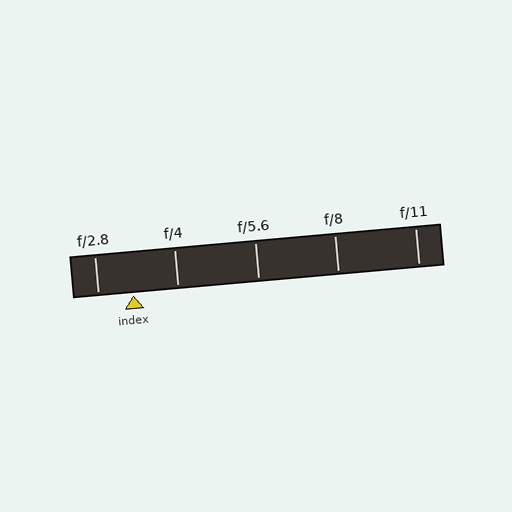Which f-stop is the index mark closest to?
The index mark is closest to f/2.8.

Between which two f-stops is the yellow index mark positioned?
The index mark is between f/2.8 and f/4.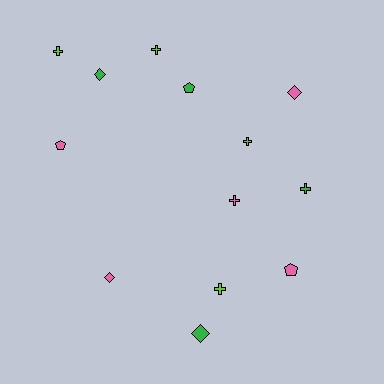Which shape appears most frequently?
Cross, with 6 objects.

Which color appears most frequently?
Pink, with 5 objects.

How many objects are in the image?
There are 13 objects.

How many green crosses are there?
There is 1 green cross.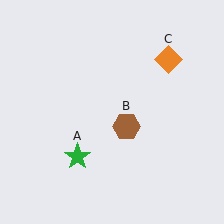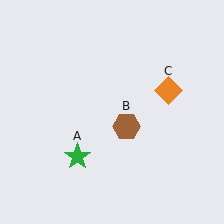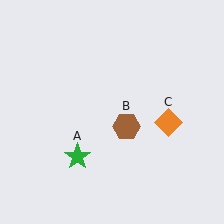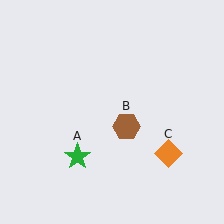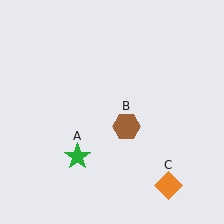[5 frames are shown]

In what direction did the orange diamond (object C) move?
The orange diamond (object C) moved down.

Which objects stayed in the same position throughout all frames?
Green star (object A) and brown hexagon (object B) remained stationary.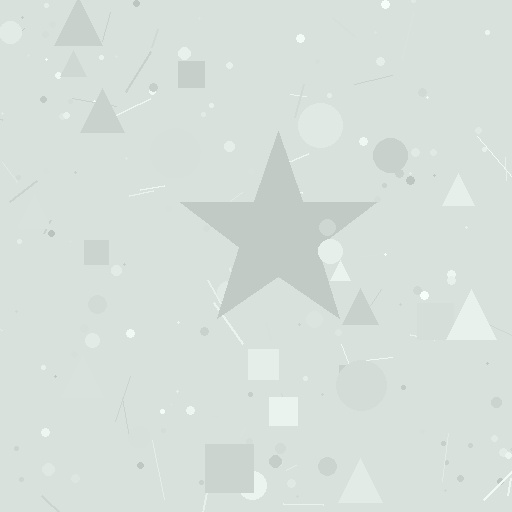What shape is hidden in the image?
A star is hidden in the image.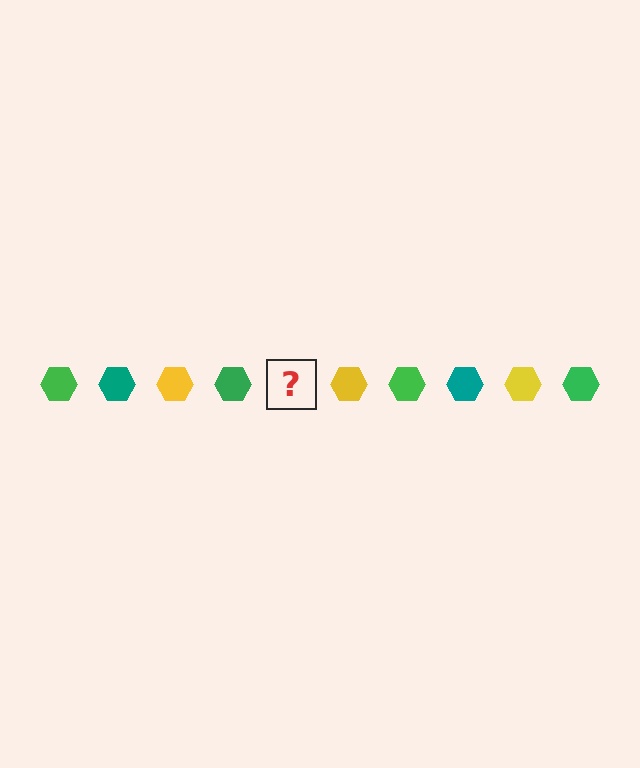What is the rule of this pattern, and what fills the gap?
The rule is that the pattern cycles through green, teal, yellow hexagons. The gap should be filled with a teal hexagon.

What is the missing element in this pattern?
The missing element is a teal hexagon.